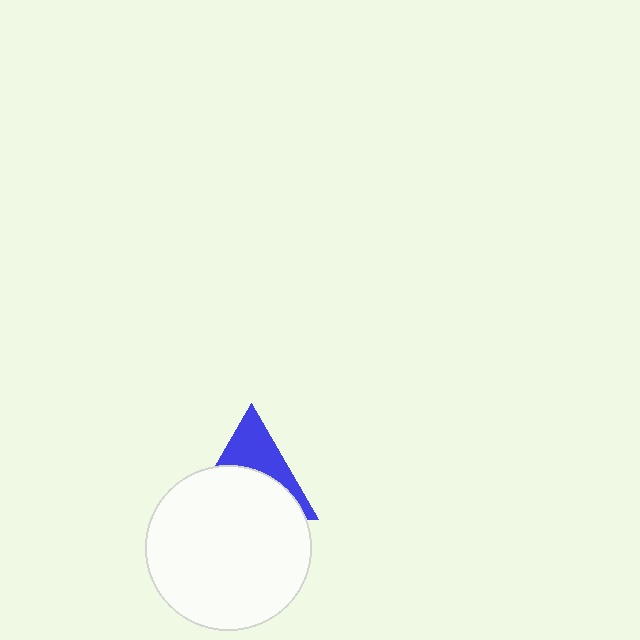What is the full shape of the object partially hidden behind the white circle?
The partially hidden object is a blue triangle.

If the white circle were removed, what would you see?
You would see the complete blue triangle.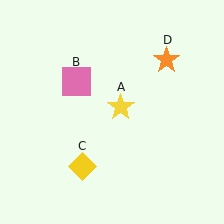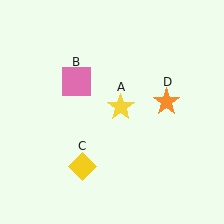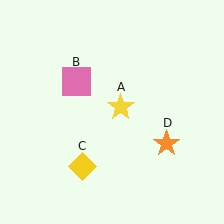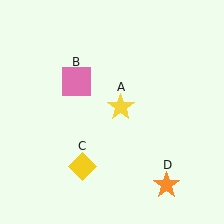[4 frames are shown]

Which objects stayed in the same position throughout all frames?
Yellow star (object A) and pink square (object B) and yellow diamond (object C) remained stationary.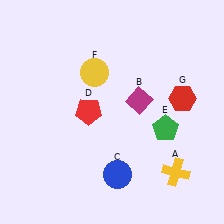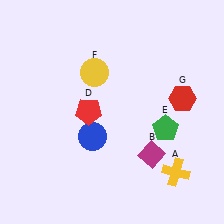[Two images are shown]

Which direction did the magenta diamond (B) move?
The magenta diamond (B) moved down.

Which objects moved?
The objects that moved are: the magenta diamond (B), the blue circle (C).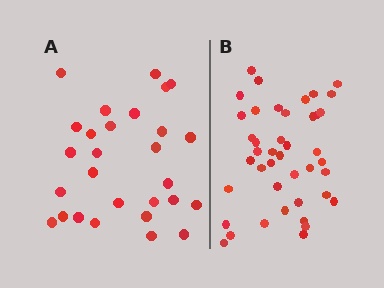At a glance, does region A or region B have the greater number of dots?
Region B (the right region) has more dots.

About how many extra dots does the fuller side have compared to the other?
Region B has approximately 15 more dots than region A.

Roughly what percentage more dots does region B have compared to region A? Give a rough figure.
About 50% more.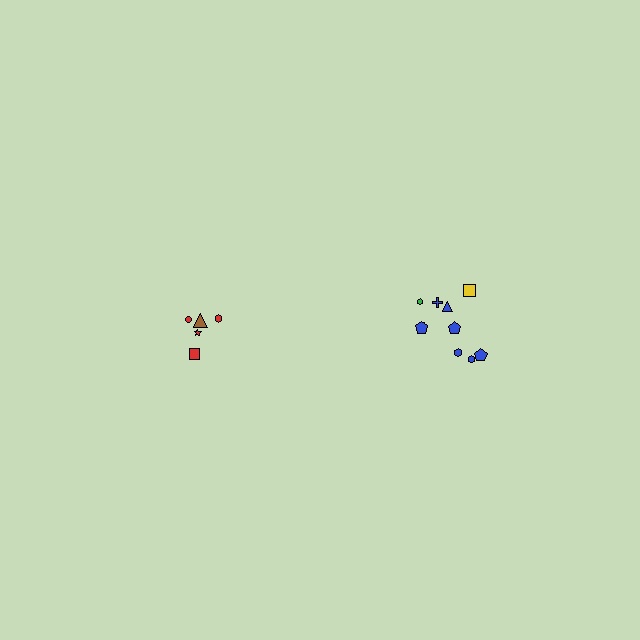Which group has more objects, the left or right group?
The right group.